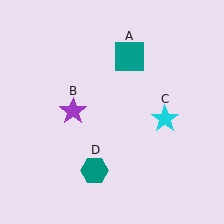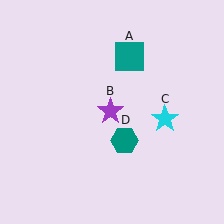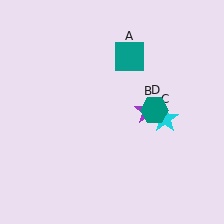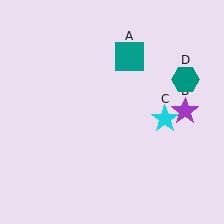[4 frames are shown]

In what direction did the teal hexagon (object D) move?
The teal hexagon (object D) moved up and to the right.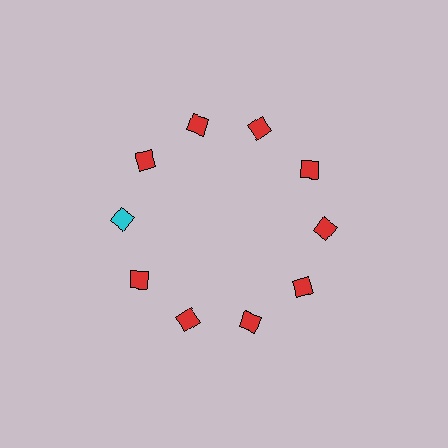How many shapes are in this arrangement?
There are 10 shapes arranged in a ring pattern.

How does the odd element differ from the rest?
It has a different color: cyan instead of red.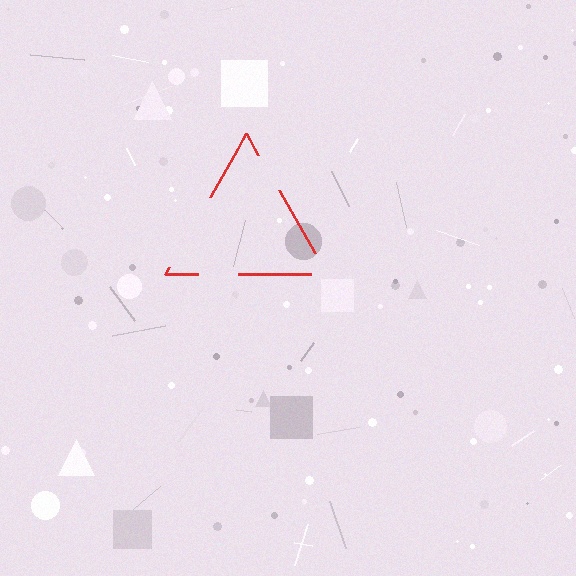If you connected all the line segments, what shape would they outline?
They would outline a triangle.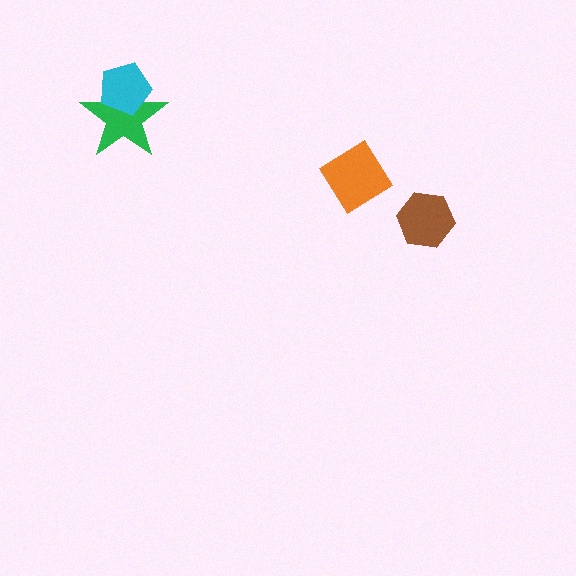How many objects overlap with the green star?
1 object overlaps with the green star.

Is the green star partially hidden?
Yes, it is partially covered by another shape.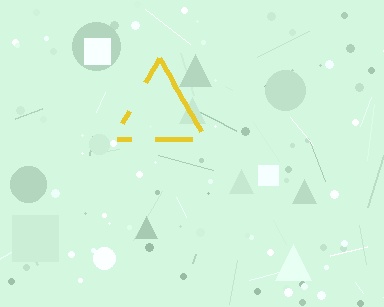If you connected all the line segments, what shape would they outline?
They would outline a triangle.